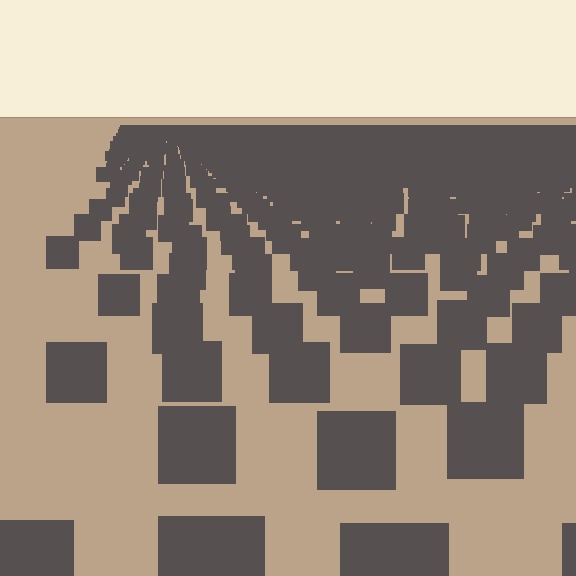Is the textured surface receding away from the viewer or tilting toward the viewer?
The surface is receding away from the viewer. Texture elements get smaller and denser toward the top.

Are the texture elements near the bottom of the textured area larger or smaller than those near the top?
Larger. Near the bottom, elements are closer to the viewer and appear at a bigger on-screen size.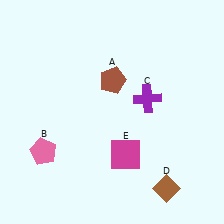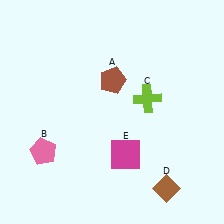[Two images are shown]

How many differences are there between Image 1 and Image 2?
There is 1 difference between the two images.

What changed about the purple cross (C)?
In Image 1, C is purple. In Image 2, it changed to lime.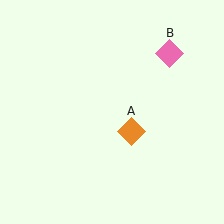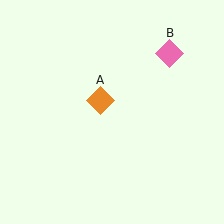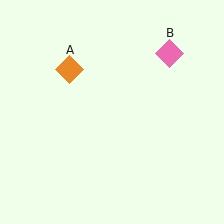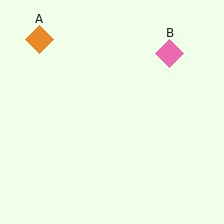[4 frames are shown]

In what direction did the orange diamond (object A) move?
The orange diamond (object A) moved up and to the left.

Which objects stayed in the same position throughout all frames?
Pink diamond (object B) remained stationary.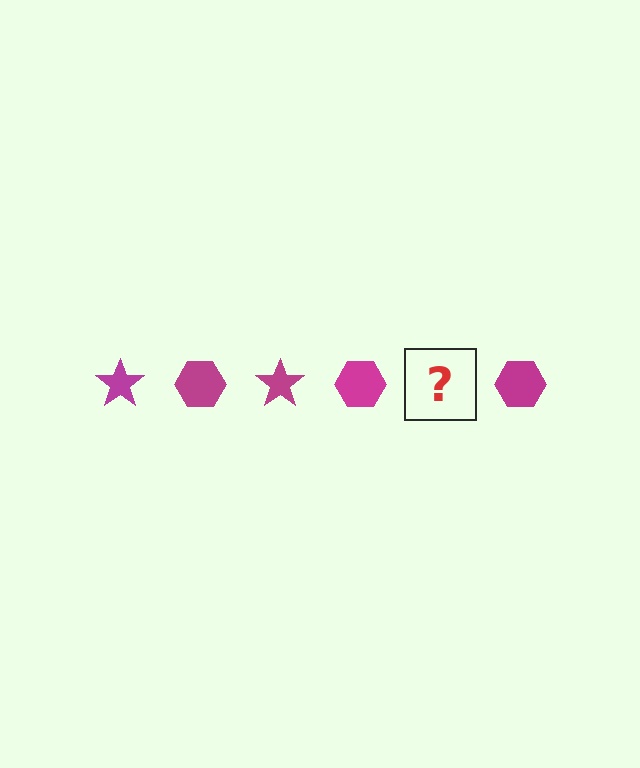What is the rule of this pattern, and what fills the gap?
The rule is that the pattern cycles through star, hexagon shapes in magenta. The gap should be filled with a magenta star.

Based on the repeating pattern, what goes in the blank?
The blank should be a magenta star.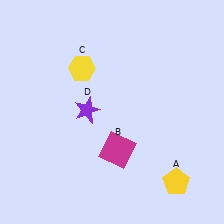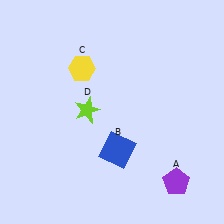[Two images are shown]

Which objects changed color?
A changed from yellow to purple. B changed from magenta to blue. D changed from purple to lime.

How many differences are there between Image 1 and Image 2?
There are 3 differences between the two images.